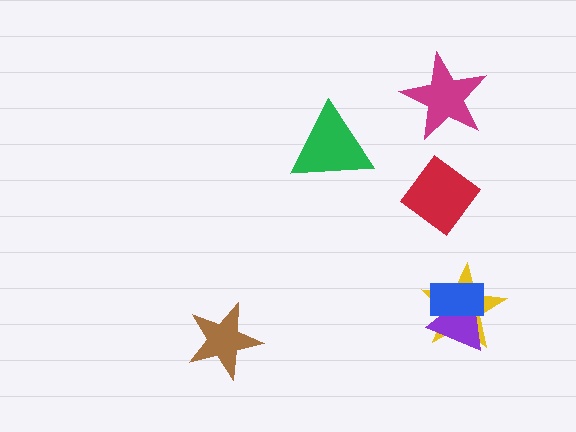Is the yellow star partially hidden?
Yes, it is partially covered by another shape.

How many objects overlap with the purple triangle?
2 objects overlap with the purple triangle.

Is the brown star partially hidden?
No, no other shape covers it.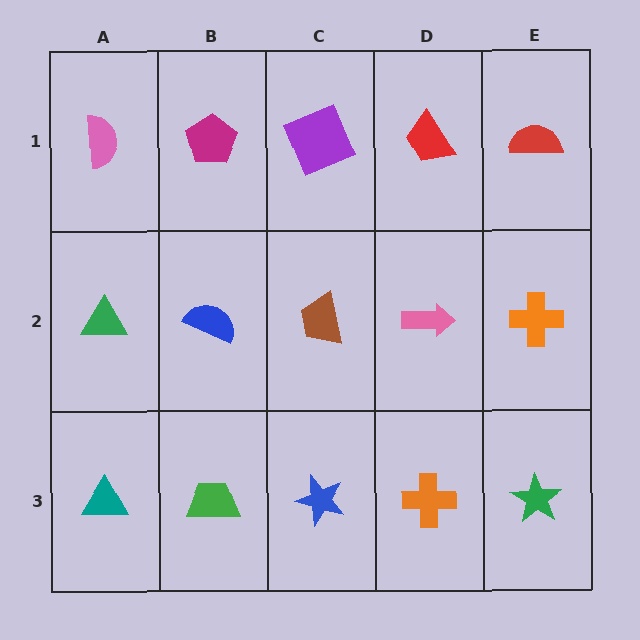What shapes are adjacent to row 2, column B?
A magenta pentagon (row 1, column B), a green trapezoid (row 3, column B), a green triangle (row 2, column A), a brown trapezoid (row 2, column C).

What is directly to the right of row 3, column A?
A green trapezoid.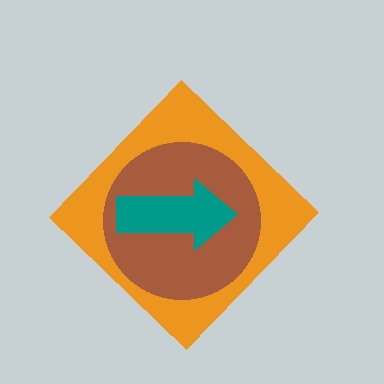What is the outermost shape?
The orange diamond.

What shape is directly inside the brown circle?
The teal arrow.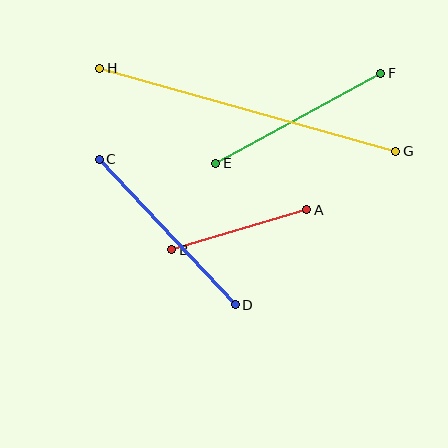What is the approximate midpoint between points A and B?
The midpoint is at approximately (239, 230) pixels.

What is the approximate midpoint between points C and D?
The midpoint is at approximately (167, 232) pixels.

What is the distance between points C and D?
The distance is approximately 199 pixels.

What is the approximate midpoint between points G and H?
The midpoint is at approximately (248, 110) pixels.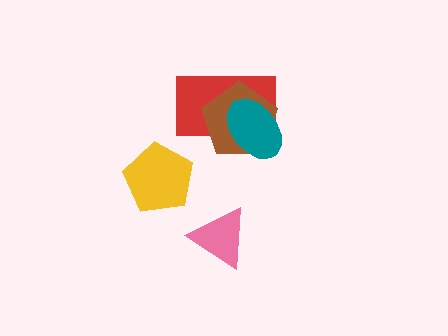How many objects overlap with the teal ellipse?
2 objects overlap with the teal ellipse.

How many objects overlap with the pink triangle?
0 objects overlap with the pink triangle.